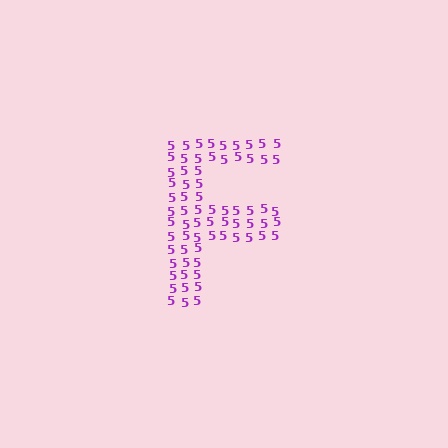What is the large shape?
The large shape is the letter F.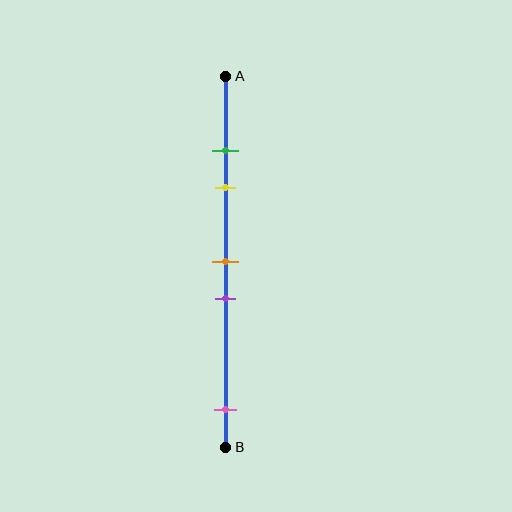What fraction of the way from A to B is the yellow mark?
The yellow mark is approximately 30% (0.3) of the way from A to B.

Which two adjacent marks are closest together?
The green and yellow marks are the closest adjacent pair.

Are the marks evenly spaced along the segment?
No, the marks are not evenly spaced.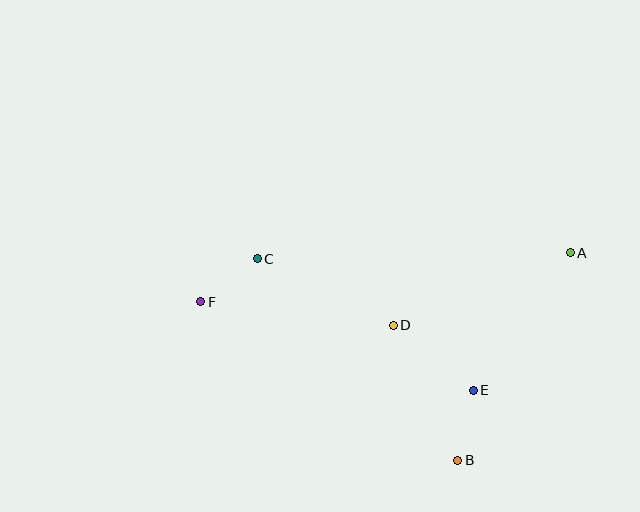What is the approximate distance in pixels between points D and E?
The distance between D and E is approximately 103 pixels.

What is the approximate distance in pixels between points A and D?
The distance between A and D is approximately 191 pixels.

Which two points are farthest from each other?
Points A and F are farthest from each other.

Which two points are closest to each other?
Points C and F are closest to each other.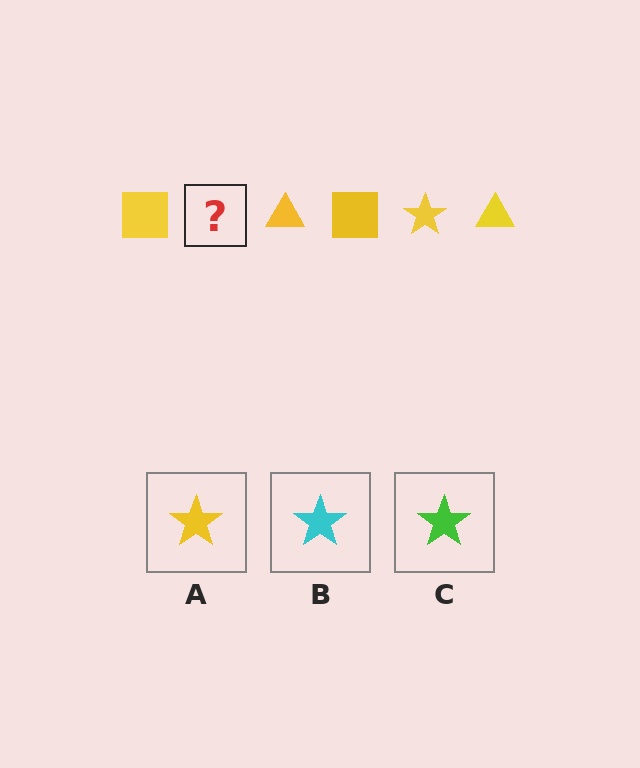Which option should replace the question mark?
Option A.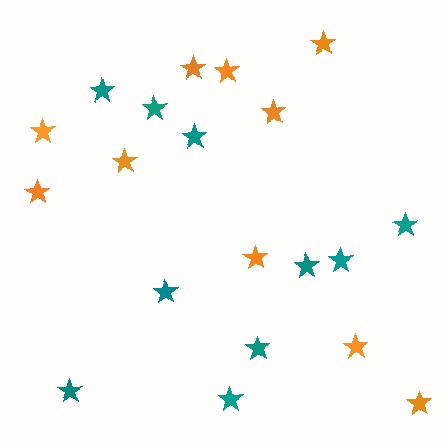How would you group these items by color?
There are 2 groups: one group of teal stars (10) and one group of orange stars (10).